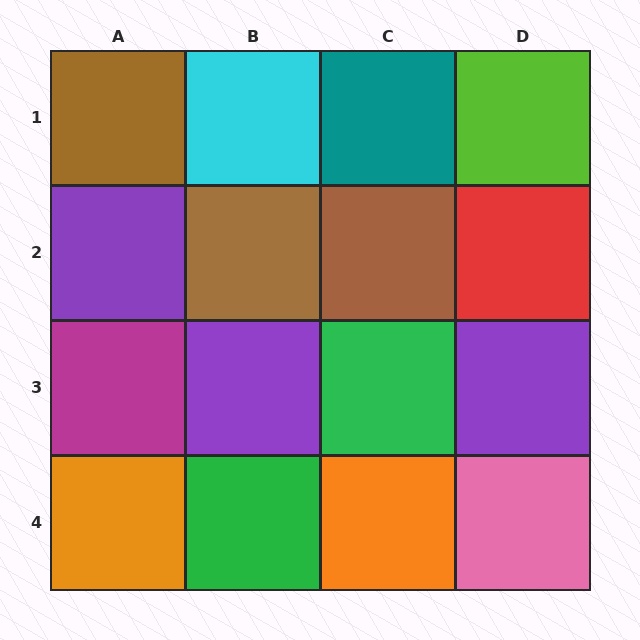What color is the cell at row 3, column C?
Green.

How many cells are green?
2 cells are green.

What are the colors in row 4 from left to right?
Orange, green, orange, pink.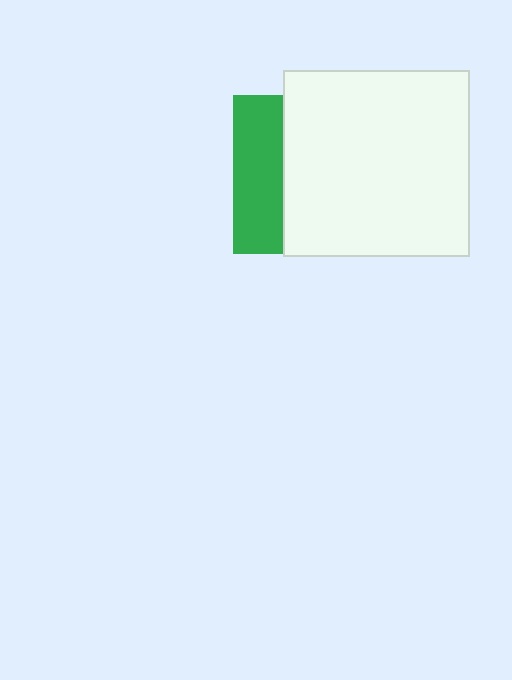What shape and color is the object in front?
The object in front is a white square.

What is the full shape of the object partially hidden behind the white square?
The partially hidden object is a green square.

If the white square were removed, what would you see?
You would see the complete green square.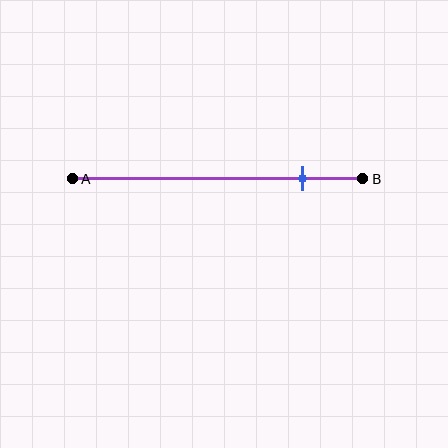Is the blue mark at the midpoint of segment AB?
No, the mark is at about 80% from A, not at the 50% midpoint.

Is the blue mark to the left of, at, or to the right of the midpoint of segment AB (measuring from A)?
The blue mark is to the right of the midpoint of segment AB.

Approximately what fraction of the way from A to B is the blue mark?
The blue mark is approximately 80% of the way from A to B.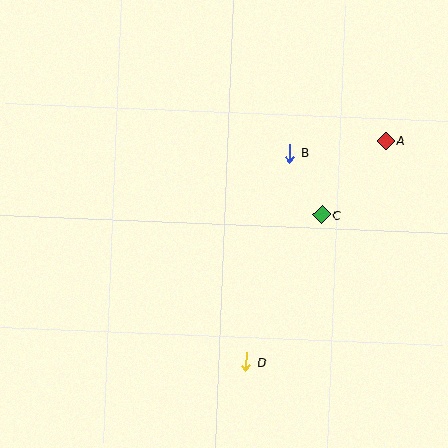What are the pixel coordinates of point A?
Point A is at (386, 141).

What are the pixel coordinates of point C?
Point C is at (322, 215).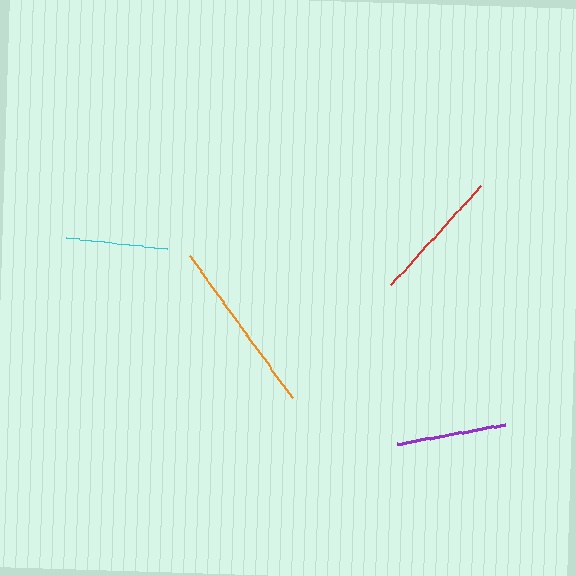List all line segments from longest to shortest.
From longest to shortest: orange, red, purple, cyan.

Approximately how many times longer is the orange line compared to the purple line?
The orange line is approximately 1.6 times the length of the purple line.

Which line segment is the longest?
The orange line is the longest at approximately 175 pixels.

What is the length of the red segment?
The red segment is approximately 134 pixels long.